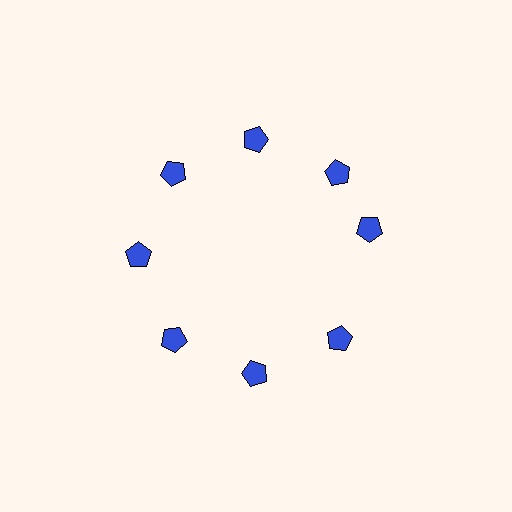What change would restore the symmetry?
The symmetry would be restored by rotating it back into even spacing with its neighbors so that all 8 pentagons sit at equal angles and equal distance from the center.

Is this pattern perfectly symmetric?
No. The 8 blue pentagons are arranged in a ring, but one element near the 3 o'clock position is rotated out of alignment along the ring, breaking the 8-fold rotational symmetry.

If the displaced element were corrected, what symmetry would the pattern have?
It would have 8-fold rotational symmetry — the pattern would map onto itself every 45 degrees.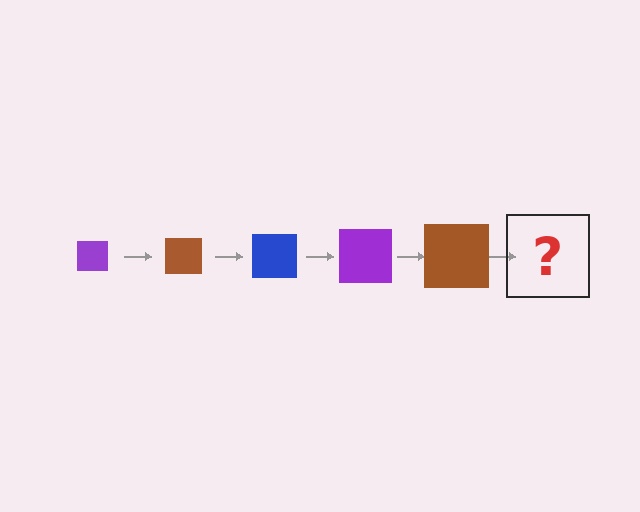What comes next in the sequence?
The next element should be a blue square, larger than the previous one.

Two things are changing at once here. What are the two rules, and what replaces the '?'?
The two rules are that the square grows larger each step and the color cycles through purple, brown, and blue. The '?' should be a blue square, larger than the previous one.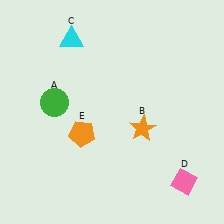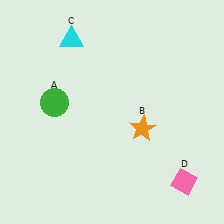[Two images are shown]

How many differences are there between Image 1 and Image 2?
There is 1 difference between the two images.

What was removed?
The orange pentagon (E) was removed in Image 2.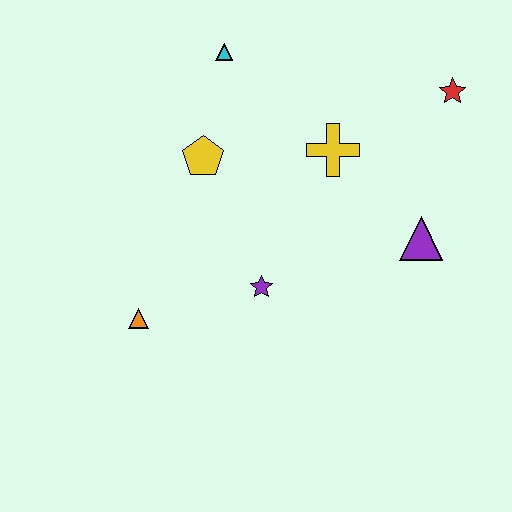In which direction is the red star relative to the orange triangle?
The red star is to the right of the orange triangle.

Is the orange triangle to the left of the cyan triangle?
Yes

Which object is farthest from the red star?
The orange triangle is farthest from the red star.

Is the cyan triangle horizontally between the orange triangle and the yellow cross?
Yes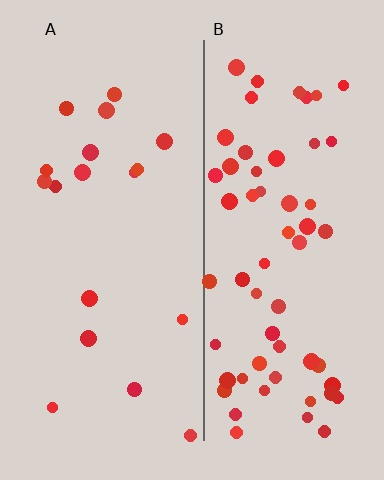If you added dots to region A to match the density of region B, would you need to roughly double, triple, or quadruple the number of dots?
Approximately triple.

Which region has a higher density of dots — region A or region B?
B (the right).